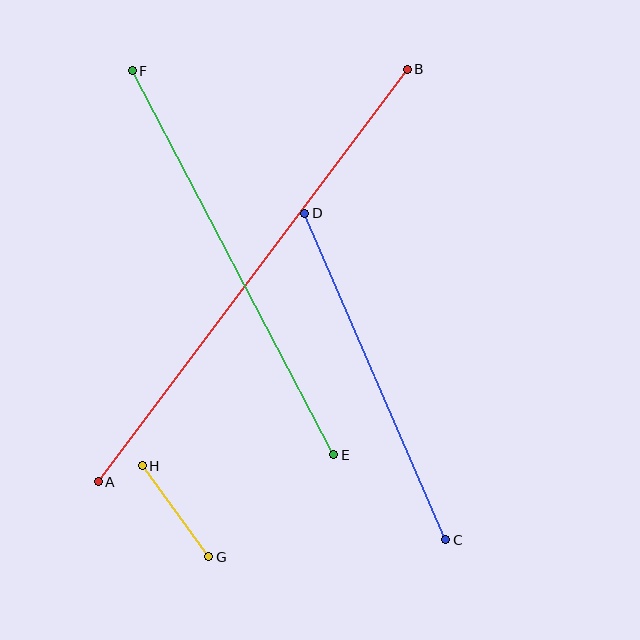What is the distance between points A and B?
The distance is approximately 516 pixels.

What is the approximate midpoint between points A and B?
The midpoint is at approximately (253, 276) pixels.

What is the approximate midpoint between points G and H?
The midpoint is at approximately (176, 511) pixels.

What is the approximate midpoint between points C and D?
The midpoint is at approximately (375, 376) pixels.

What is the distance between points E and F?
The distance is approximately 434 pixels.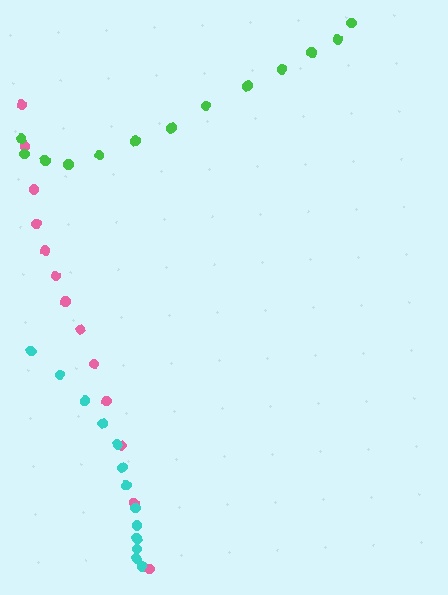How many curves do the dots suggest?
There are 3 distinct paths.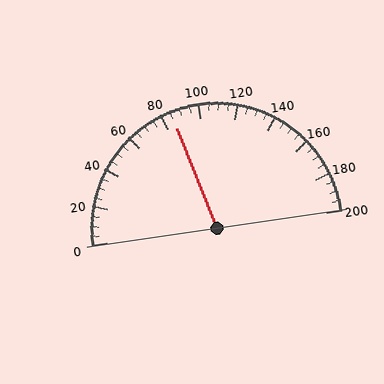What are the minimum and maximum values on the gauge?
The gauge ranges from 0 to 200.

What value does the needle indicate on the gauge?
The needle indicates approximately 85.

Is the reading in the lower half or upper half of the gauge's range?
The reading is in the lower half of the range (0 to 200).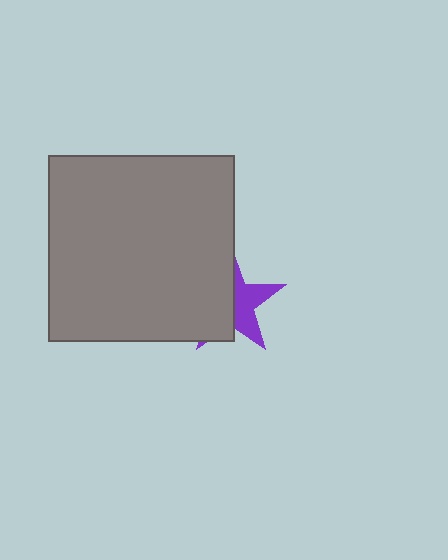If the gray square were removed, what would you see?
You would see the complete purple star.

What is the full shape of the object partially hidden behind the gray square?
The partially hidden object is a purple star.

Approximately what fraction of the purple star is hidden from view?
Roughly 57% of the purple star is hidden behind the gray square.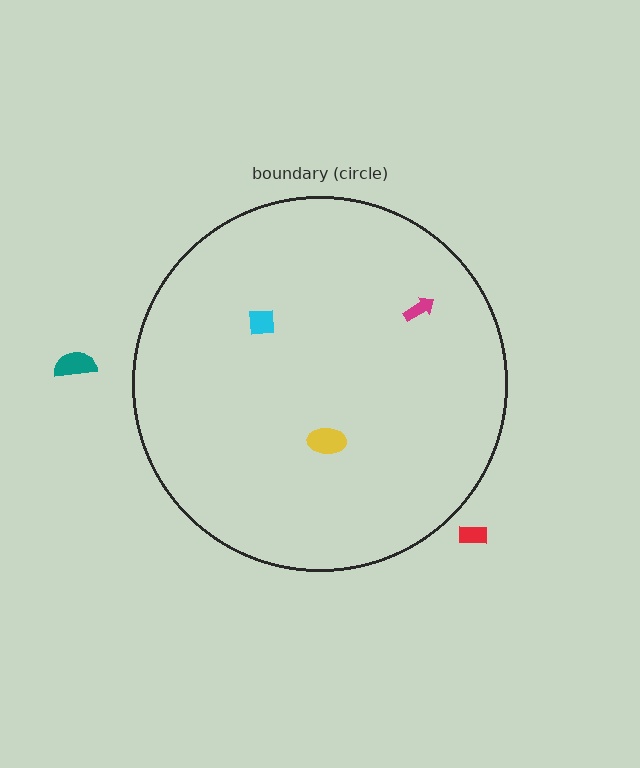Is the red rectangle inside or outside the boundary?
Outside.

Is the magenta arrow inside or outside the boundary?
Inside.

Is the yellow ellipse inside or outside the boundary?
Inside.